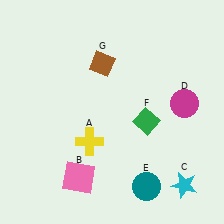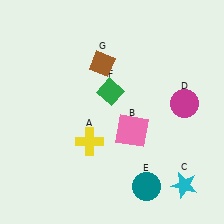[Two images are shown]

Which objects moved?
The objects that moved are: the pink square (B), the green diamond (F).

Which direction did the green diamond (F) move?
The green diamond (F) moved left.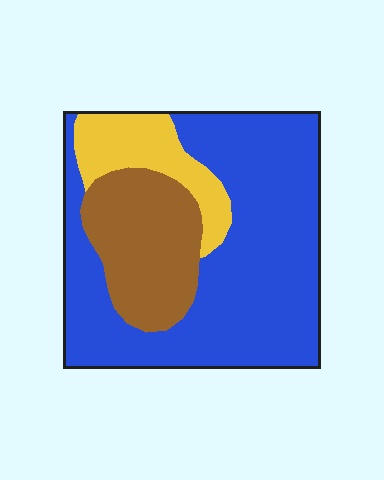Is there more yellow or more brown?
Brown.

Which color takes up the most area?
Blue, at roughly 65%.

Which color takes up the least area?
Yellow, at roughly 15%.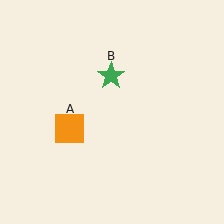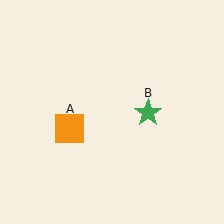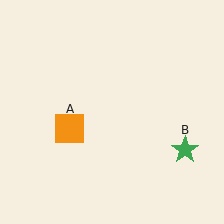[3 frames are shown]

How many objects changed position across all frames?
1 object changed position: green star (object B).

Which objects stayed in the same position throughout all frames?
Orange square (object A) remained stationary.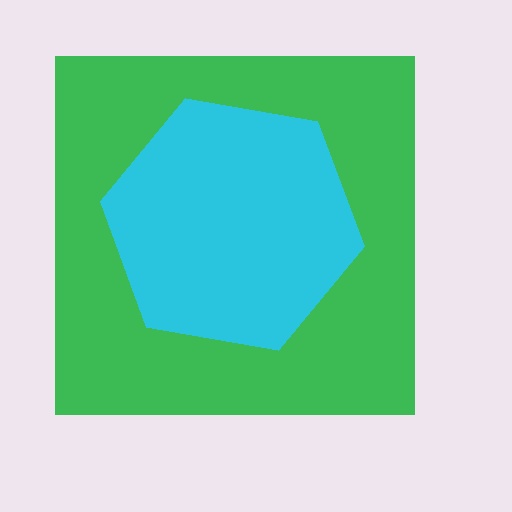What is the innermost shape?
The cyan hexagon.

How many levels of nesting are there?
2.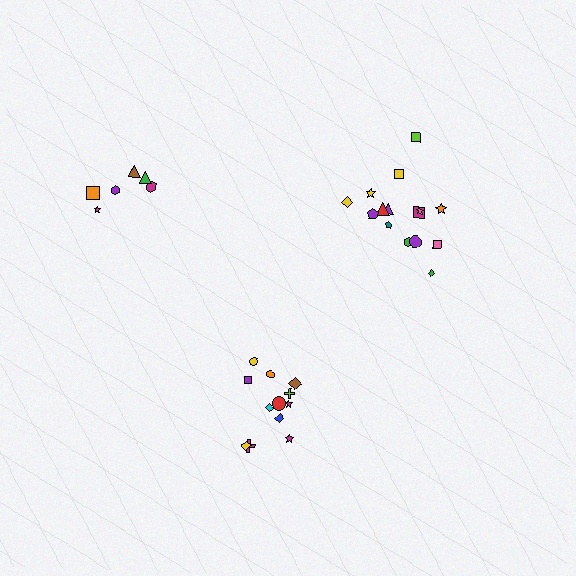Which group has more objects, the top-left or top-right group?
The top-right group.